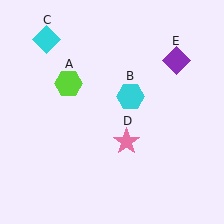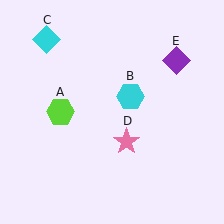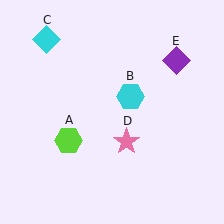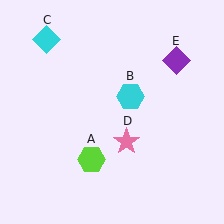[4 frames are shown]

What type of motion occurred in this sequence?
The lime hexagon (object A) rotated counterclockwise around the center of the scene.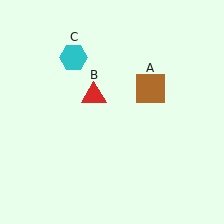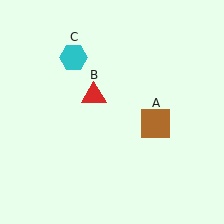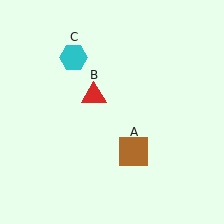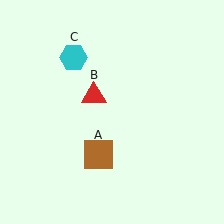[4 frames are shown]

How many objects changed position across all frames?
1 object changed position: brown square (object A).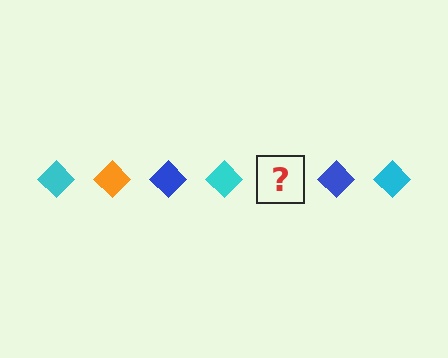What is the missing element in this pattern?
The missing element is an orange diamond.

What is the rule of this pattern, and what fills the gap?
The rule is that the pattern cycles through cyan, orange, blue diamonds. The gap should be filled with an orange diamond.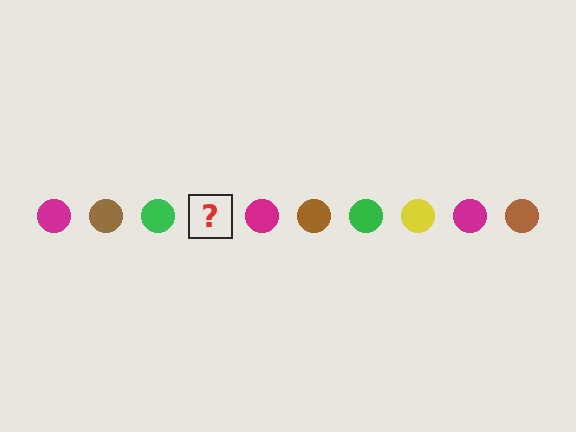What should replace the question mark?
The question mark should be replaced with a yellow circle.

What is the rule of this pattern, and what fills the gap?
The rule is that the pattern cycles through magenta, brown, green, yellow circles. The gap should be filled with a yellow circle.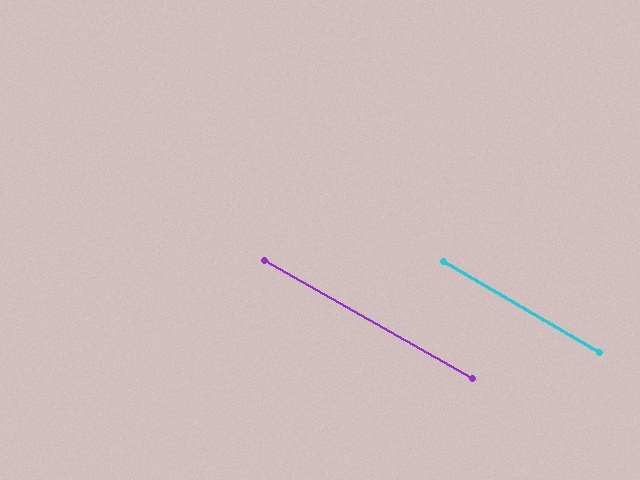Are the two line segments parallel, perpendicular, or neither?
Parallel — their directions differ by only 0.3°.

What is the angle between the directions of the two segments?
Approximately 0 degrees.